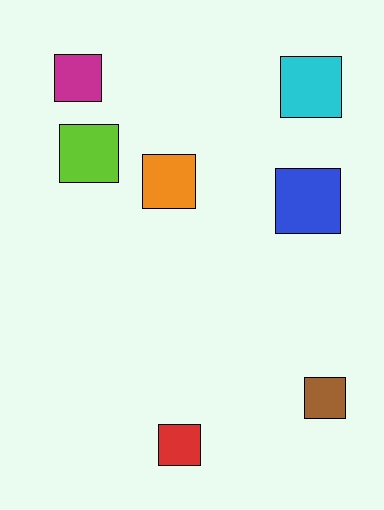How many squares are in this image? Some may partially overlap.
There are 7 squares.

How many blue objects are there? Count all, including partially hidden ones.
There is 1 blue object.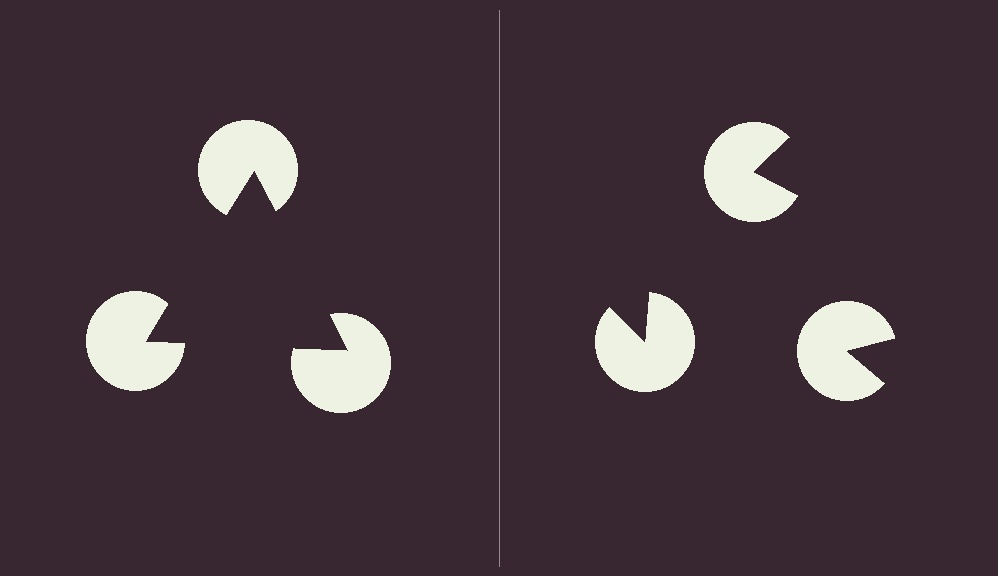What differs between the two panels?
The pac-man discs are positioned identically on both sides; only the wedge orientations differ. On the left they align to a triangle; on the right they are misaligned.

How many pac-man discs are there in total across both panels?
6 — 3 on each side.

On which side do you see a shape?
An illusory triangle appears on the left side. On the right side the wedge cuts are rotated, so no coherent shape forms.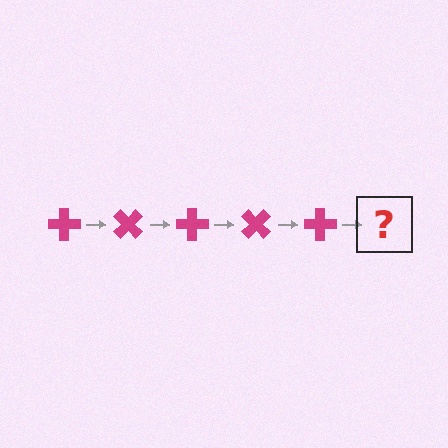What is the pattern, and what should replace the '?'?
The pattern is that the cross rotates 45 degrees each step. The '?' should be a magenta cross rotated 225 degrees.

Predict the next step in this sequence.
The next step is a magenta cross rotated 225 degrees.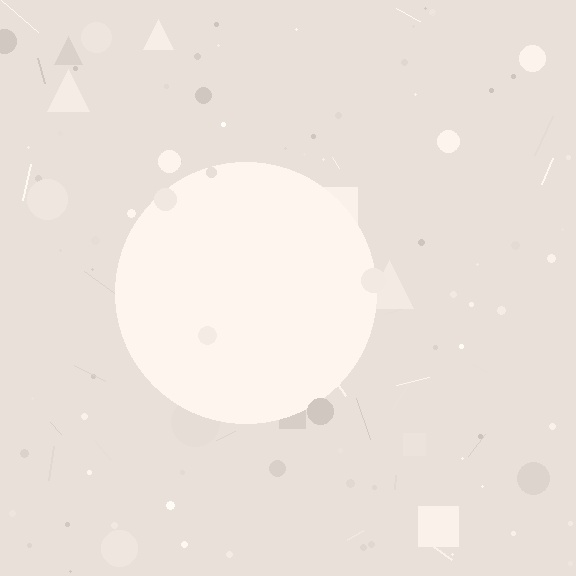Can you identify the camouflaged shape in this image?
The camouflaged shape is a circle.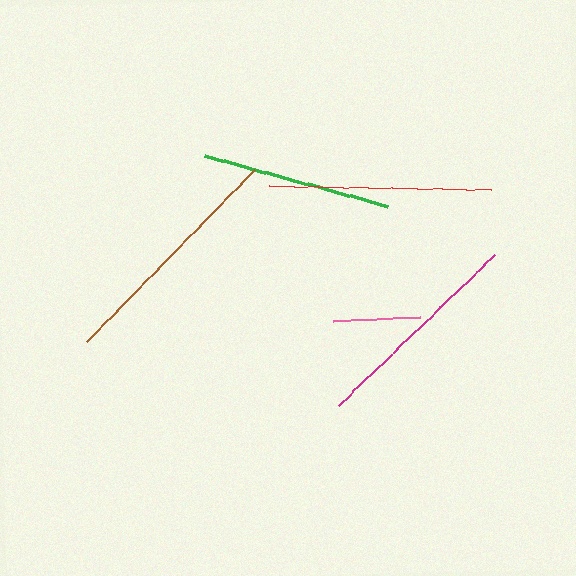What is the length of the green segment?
The green segment is approximately 191 pixels long.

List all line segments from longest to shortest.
From longest to shortest: brown, red, magenta, green, pink.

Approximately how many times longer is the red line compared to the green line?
The red line is approximately 1.2 times the length of the green line.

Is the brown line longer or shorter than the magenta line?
The brown line is longer than the magenta line.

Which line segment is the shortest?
The pink line is the shortest at approximately 87 pixels.